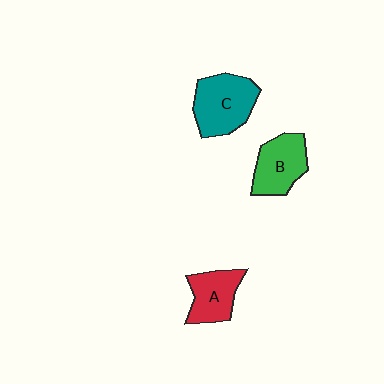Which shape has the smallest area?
Shape A (red).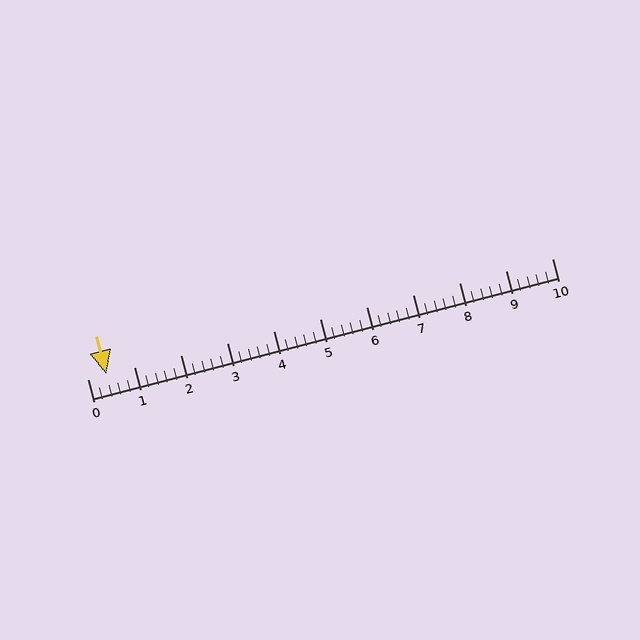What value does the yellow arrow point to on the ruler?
The yellow arrow points to approximately 0.4.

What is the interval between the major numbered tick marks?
The major tick marks are spaced 1 units apart.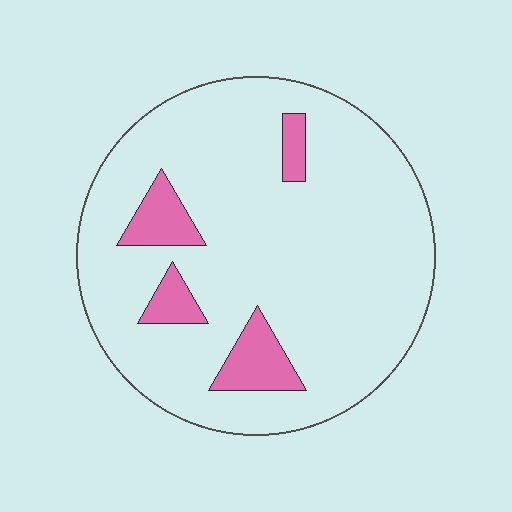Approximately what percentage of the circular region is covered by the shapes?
Approximately 10%.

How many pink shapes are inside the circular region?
4.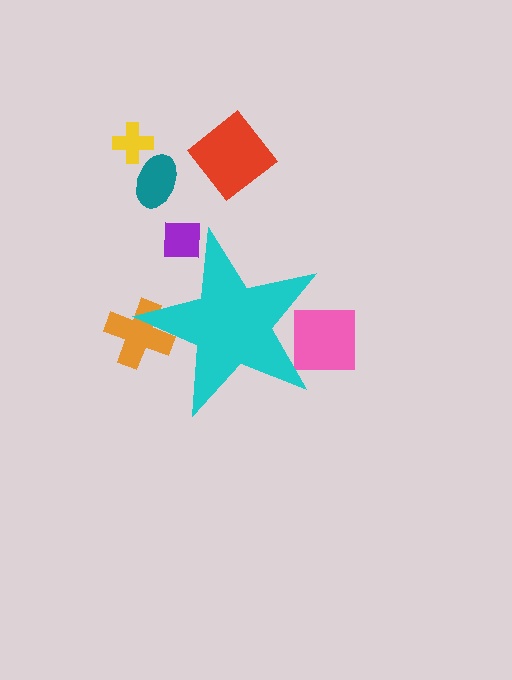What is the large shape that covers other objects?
A cyan star.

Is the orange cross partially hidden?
Yes, the orange cross is partially hidden behind the cyan star.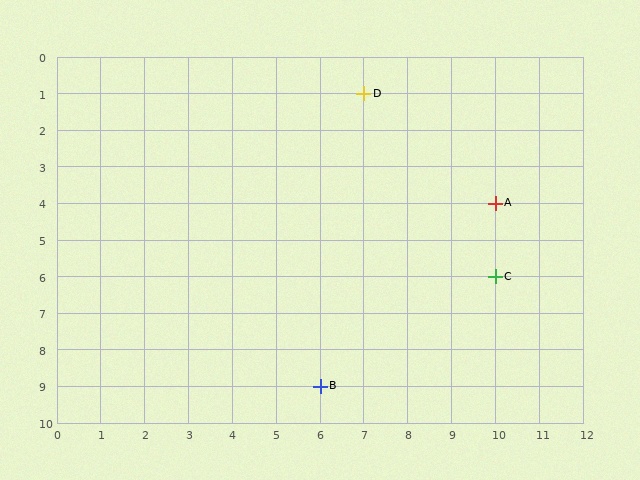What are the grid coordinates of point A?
Point A is at grid coordinates (10, 4).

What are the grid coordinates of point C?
Point C is at grid coordinates (10, 6).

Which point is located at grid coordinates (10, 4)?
Point A is at (10, 4).